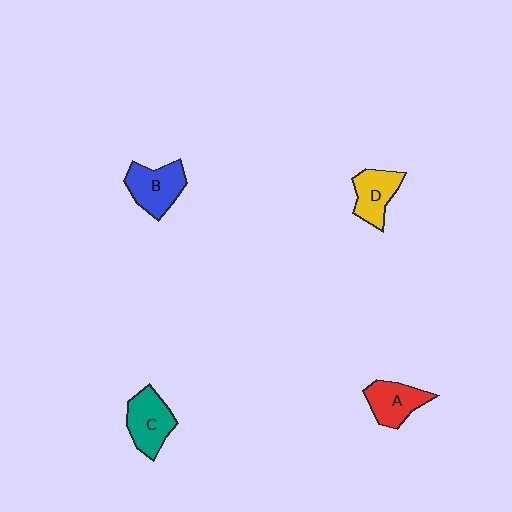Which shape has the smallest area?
Shape D (yellow).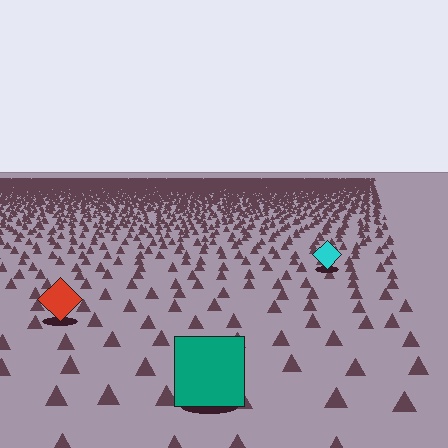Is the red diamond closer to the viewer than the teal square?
No. The teal square is closer — you can tell from the texture gradient: the ground texture is coarser near it.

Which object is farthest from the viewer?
The cyan diamond is farthest from the viewer. It appears smaller and the ground texture around it is denser.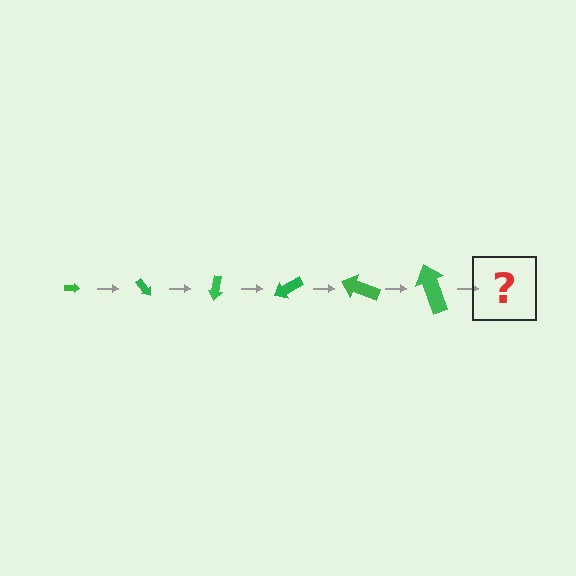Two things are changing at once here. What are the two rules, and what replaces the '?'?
The two rules are that the arrow grows larger each step and it rotates 50 degrees each step. The '?' should be an arrow, larger than the previous one and rotated 300 degrees from the start.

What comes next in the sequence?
The next element should be an arrow, larger than the previous one and rotated 300 degrees from the start.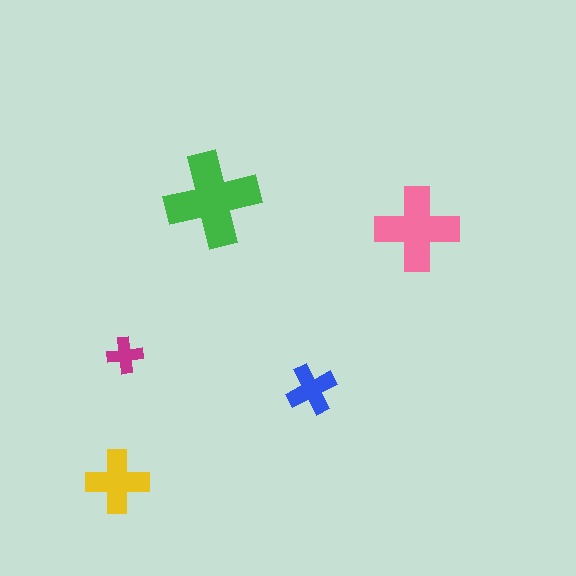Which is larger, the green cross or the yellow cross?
The green one.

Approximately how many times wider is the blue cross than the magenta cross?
About 1.5 times wider.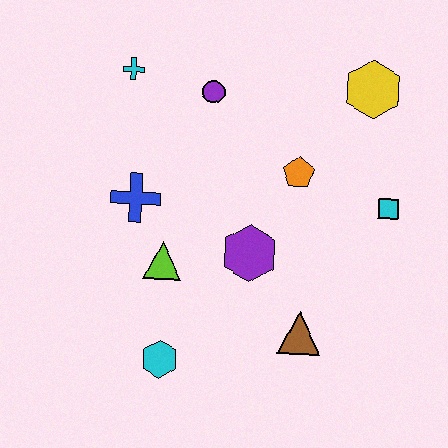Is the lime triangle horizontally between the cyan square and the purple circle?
No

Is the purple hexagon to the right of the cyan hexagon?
Yes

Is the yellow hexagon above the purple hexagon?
Yes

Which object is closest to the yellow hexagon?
The orange pentagon is closest to the yellow hexagon.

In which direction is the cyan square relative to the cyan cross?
The cyan square is to the right of the cyan cross.